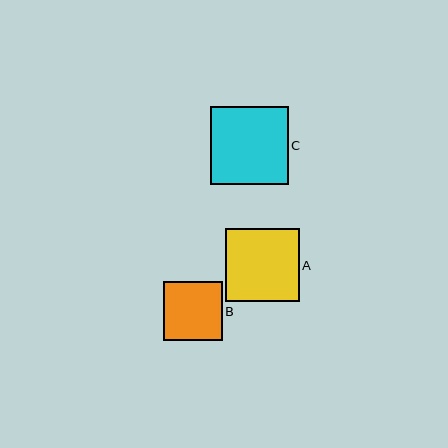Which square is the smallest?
Square B is the smallest with a size of approximately 59 pixels.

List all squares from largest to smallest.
From largest to smallest: C, A, B.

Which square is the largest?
Square C is the largest with a size of approximately 78 pixels.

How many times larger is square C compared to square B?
Square C is approximately 1.3 times the size of square B.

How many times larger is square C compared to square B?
Square C is approximately 1.3 times the size of square B.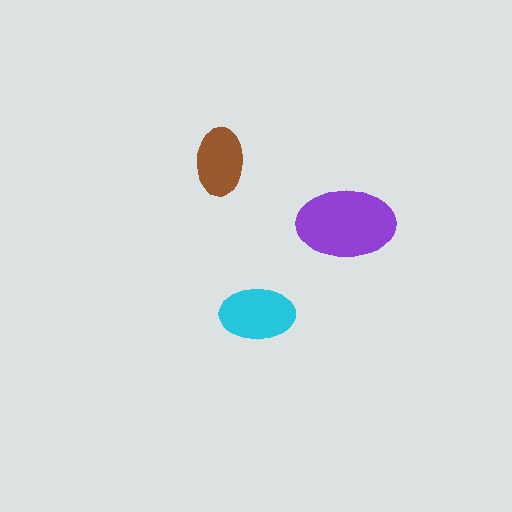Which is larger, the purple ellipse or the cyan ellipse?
The purple one.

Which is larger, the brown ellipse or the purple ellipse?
The purple one.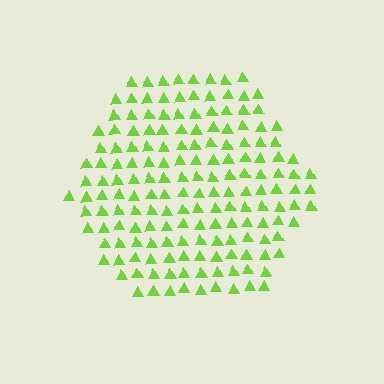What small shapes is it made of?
It is made of small triangles.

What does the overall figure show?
The overall figure shows a hexagon.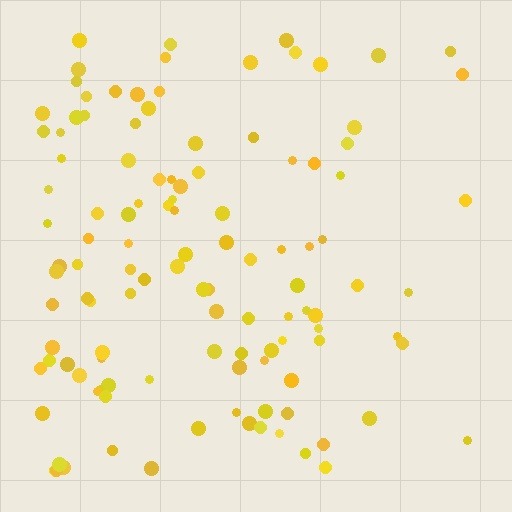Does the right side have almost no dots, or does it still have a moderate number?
Still a moderate number, just noticeably fewer than the left.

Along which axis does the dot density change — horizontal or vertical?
Horizontal.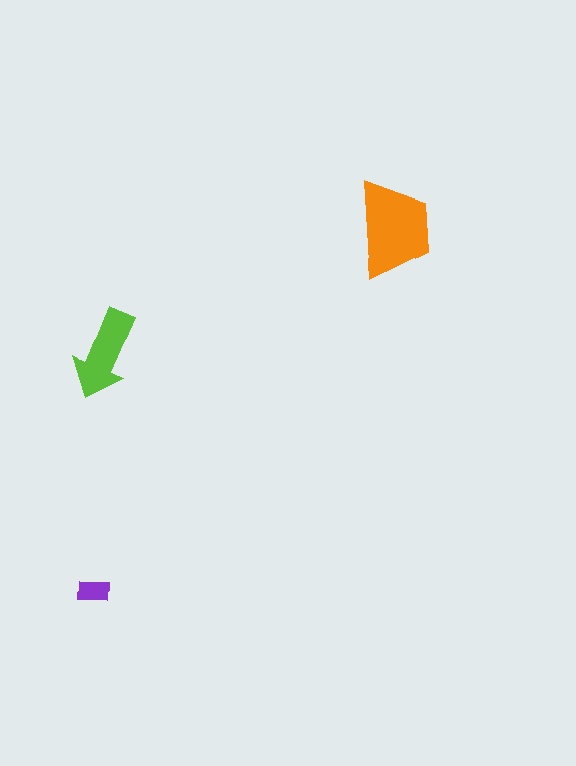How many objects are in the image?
There are 3 objects in the image.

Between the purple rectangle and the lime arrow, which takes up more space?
The lime arrow.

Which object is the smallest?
The purple rectangle.